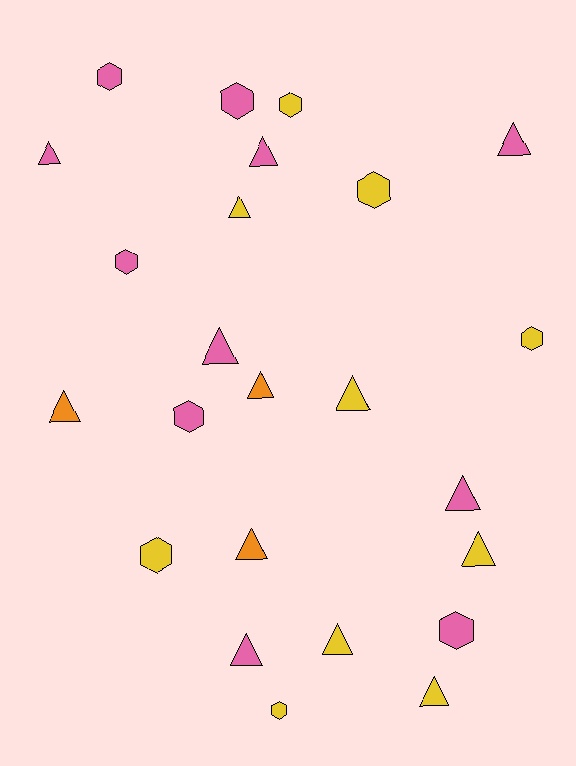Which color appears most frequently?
Pink, with 11 objects.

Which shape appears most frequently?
Triangle, with 14 objects.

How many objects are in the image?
There are 24 objects.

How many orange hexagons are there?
There are no orange hexagons.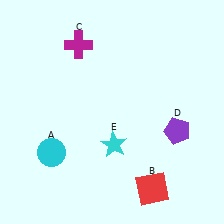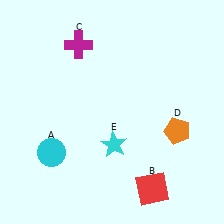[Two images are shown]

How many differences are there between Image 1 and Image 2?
There is 1 difference between the two images.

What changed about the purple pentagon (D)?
In Image 1, D is purple. In Image 2, it changed to orange.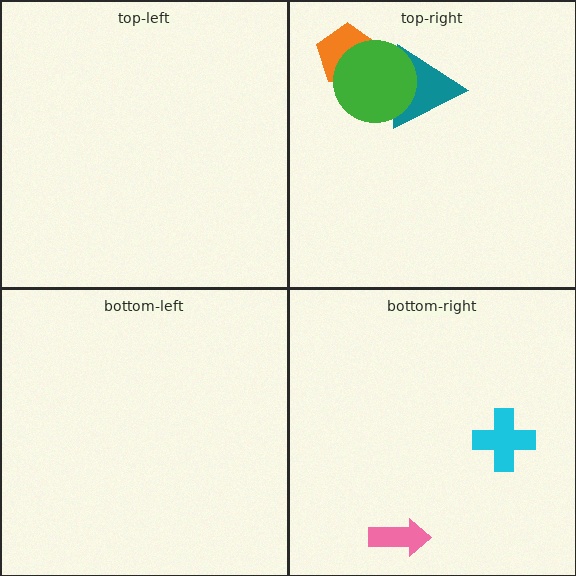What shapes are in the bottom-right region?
The pink arrow, the cyan cross.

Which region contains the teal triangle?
The top-right region.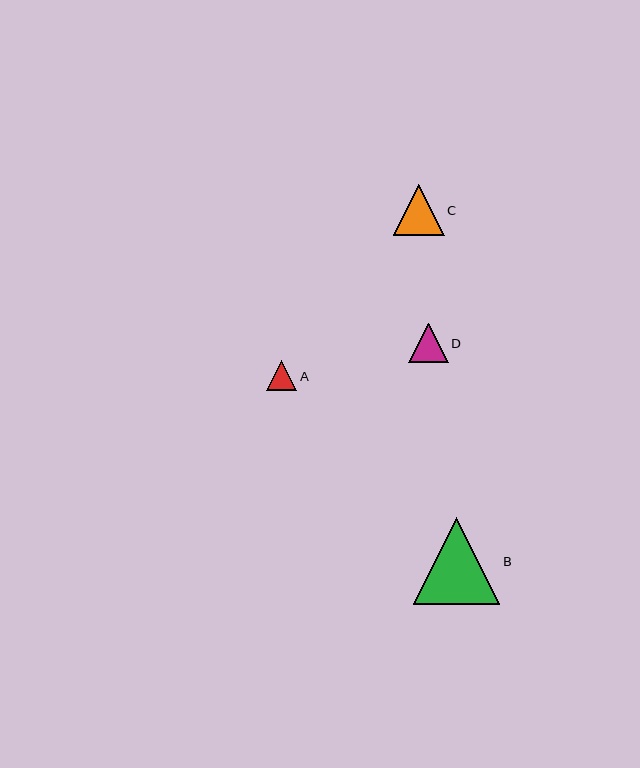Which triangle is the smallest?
Triangle A is the smallest with a size of approximately 30 pixels.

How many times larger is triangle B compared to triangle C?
Triangle B is approximately 1.7 times the size of triangle C.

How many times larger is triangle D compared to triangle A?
Triangle D is approximately 1.3 times the size of triangle A.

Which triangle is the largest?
Triangle B is the largest with a size of approximately 86 pixels.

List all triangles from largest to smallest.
From largest to smallest: B, C, D, A.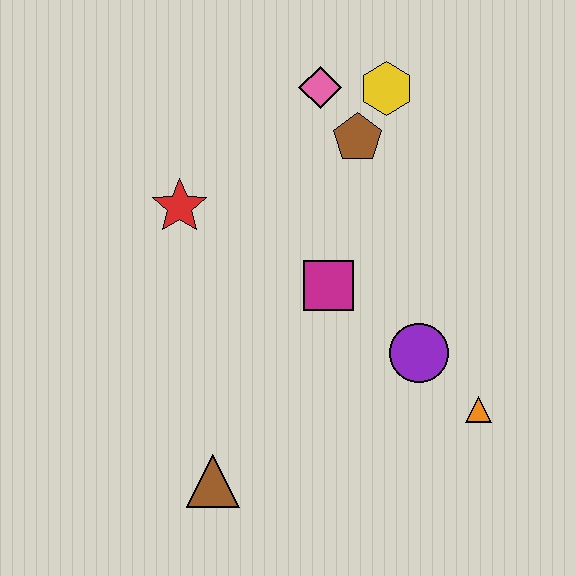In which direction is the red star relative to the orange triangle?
The red star is to the left of the orange triangle.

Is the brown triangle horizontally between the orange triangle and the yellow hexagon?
No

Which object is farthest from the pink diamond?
The brown triangle is farthest from the pink diamond.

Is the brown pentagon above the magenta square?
Yes